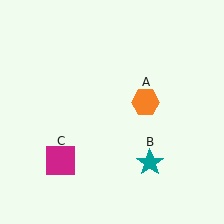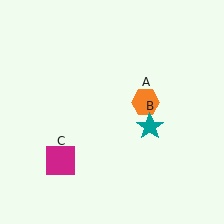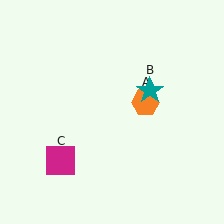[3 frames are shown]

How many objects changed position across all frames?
1 object changed position: teal star (object B).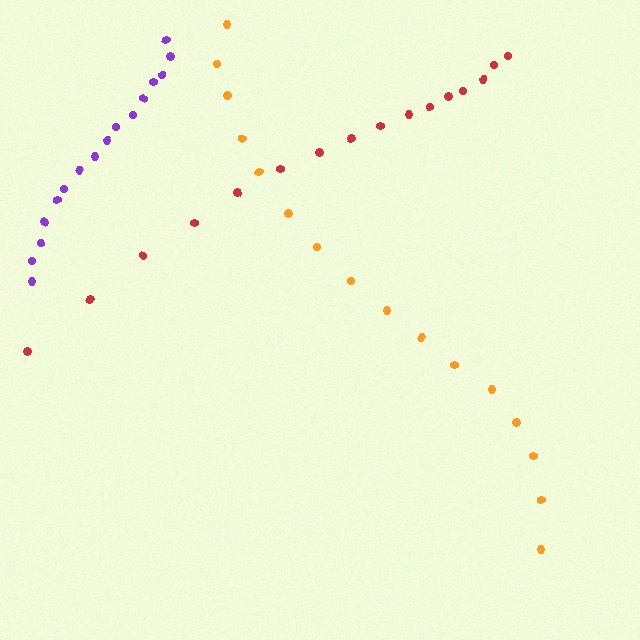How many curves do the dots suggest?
There are 3 distinct paths.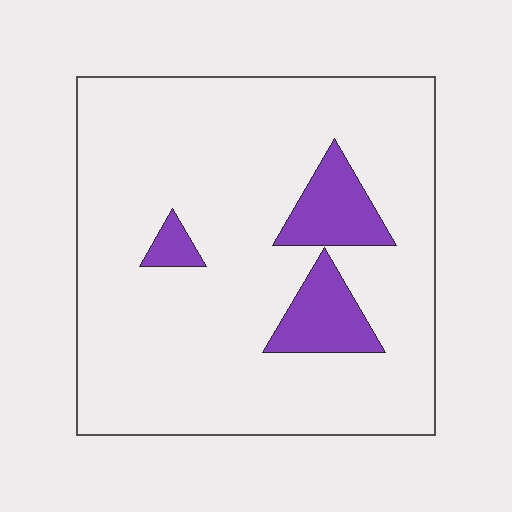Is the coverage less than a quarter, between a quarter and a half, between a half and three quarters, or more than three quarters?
Less than a quarter.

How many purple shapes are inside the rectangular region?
3.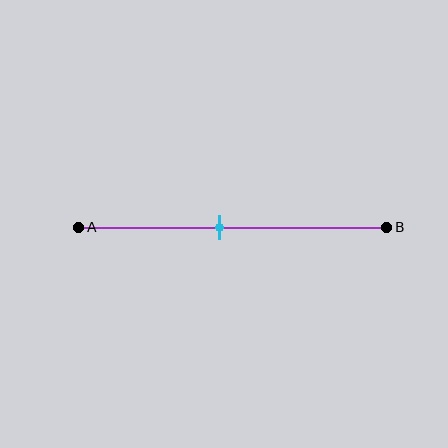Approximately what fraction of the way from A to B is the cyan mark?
The cyan mark is approximately 45% of the way from A to B.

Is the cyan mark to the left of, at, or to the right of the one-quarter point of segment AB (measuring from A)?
The cyan mark is to the right of the one-quarter point of segment AB.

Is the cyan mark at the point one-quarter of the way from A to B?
No, the mark is at about 45% from A, not at the 25% one-quarter point.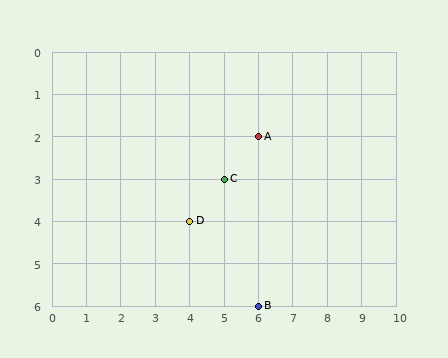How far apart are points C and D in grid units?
Points C and D are 1 column and 1 row apart (about 1.4 grid units diagonally).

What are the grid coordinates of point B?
Point B is at grid coordinates (6, 6).